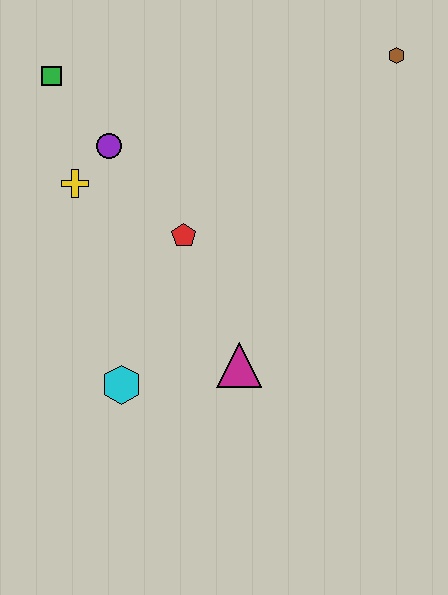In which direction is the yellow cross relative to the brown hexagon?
The yellow cross is to the left of the brown hexagon.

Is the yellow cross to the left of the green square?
No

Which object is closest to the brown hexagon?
The red pentagon is closest to the brown hexagon.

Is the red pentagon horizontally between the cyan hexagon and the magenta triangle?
Yes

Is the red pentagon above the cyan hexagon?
Yes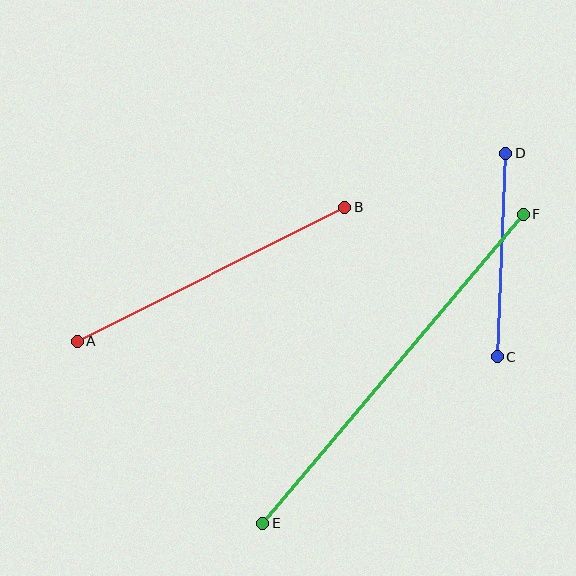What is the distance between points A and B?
The distance is approximately 299 pixels.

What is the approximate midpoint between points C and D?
The midpoint is at approximately (502, 255) pixels.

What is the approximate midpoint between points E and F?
The midpoint is at approximately (393, 369) pixels.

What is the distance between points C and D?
The distance is approximately 204 pixels.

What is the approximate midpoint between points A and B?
The midpoint is at approximately (211, 274) pixels.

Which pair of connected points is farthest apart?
Points E and F are farthest apart.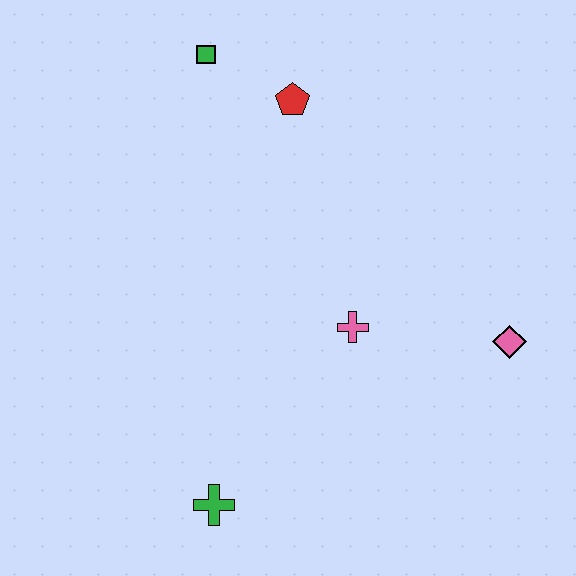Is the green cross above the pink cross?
No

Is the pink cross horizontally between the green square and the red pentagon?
No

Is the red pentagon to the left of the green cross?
No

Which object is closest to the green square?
The red pentagon is closest to the green square.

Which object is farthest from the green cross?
The green square is farthest from the green cross.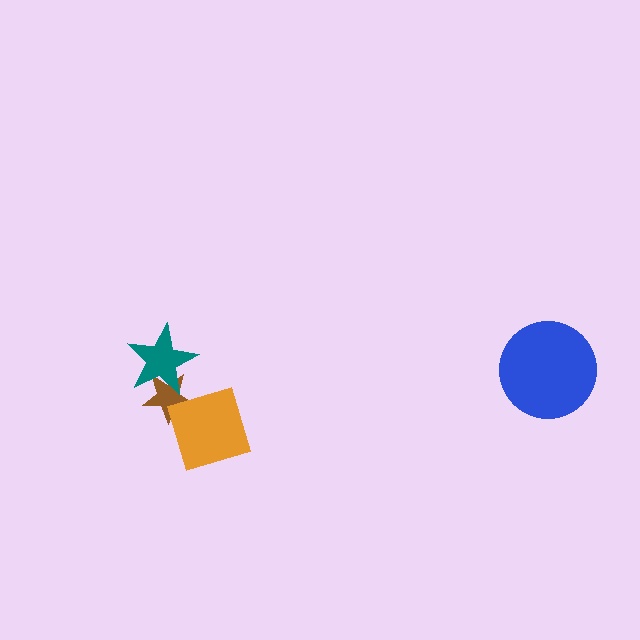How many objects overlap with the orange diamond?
1 object overlaps with the orange diamond.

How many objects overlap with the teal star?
1 object overlaps with the teal star.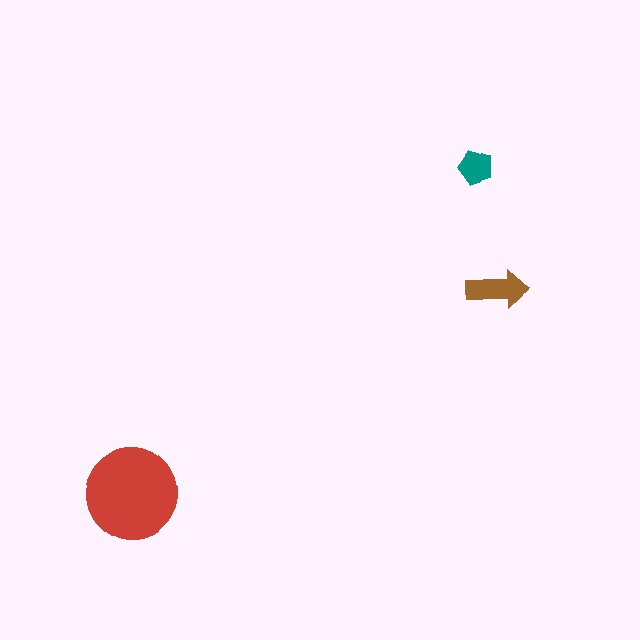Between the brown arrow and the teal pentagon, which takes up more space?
The brown arrow.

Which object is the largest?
The red circle.